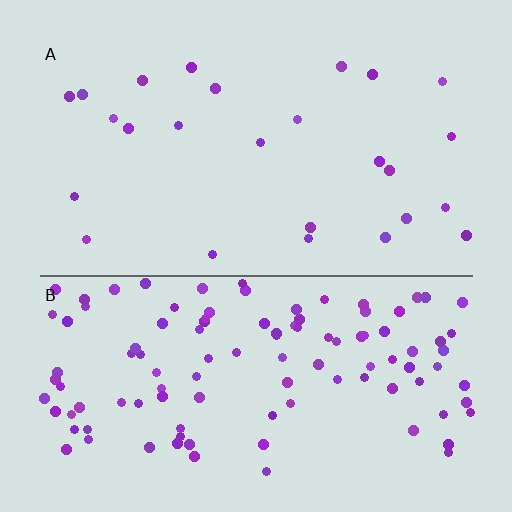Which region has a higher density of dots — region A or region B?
B (the bottom).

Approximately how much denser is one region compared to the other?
Approximately 4.4× — region B over region A.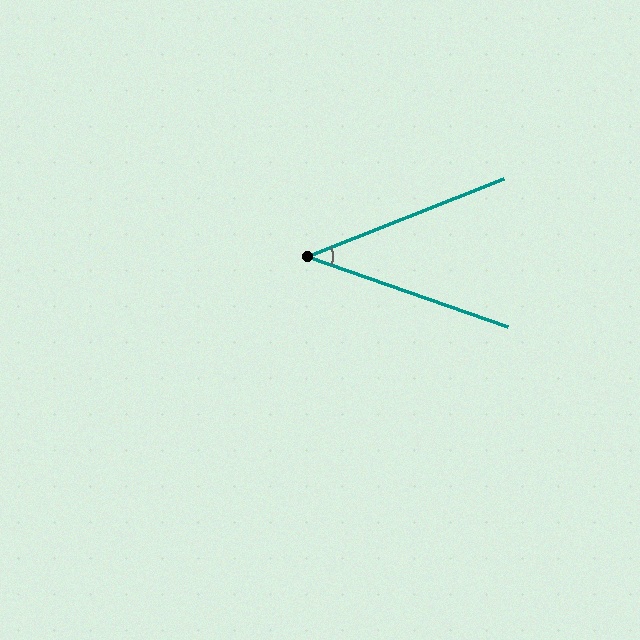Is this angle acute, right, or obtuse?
It is acute.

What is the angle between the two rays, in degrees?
Approximately 41 degrees.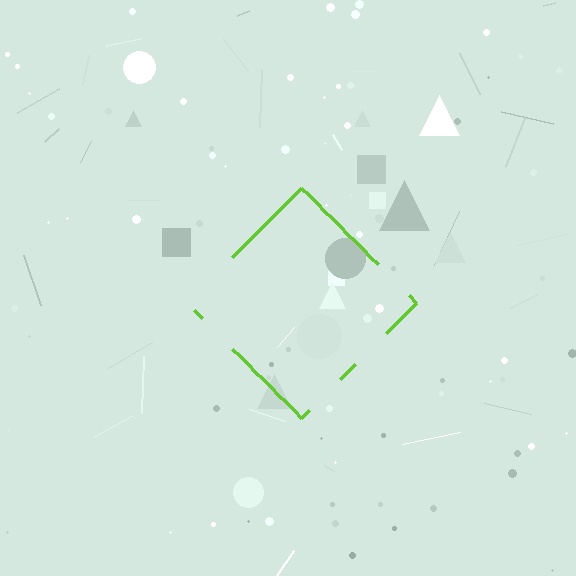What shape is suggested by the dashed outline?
The dashed outline suggests a diamond.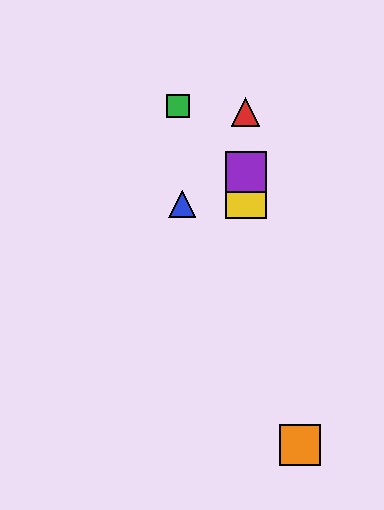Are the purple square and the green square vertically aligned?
No, the purple square is at x≈246 and the green square is at x≈178.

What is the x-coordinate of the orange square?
The orange square is at x≈300.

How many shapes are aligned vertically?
3 shapes (the red triangle, the yellow square, the purple square) are aligned vertically.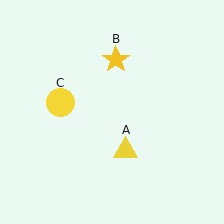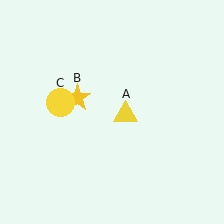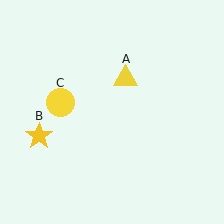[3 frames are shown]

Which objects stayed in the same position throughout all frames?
Yellow circle (object C) remained stationary.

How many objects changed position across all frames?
2 objects changed position: yellow triangle (object A), yellow star (object B).